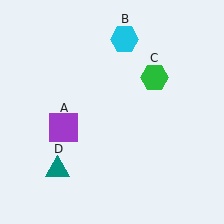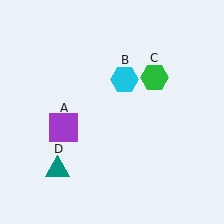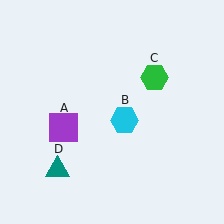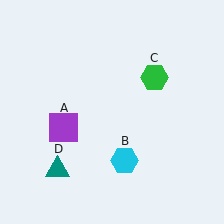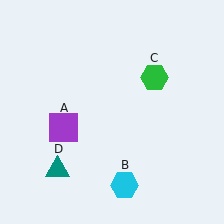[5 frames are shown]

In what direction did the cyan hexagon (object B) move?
The cyan hexagon (object B) moved down.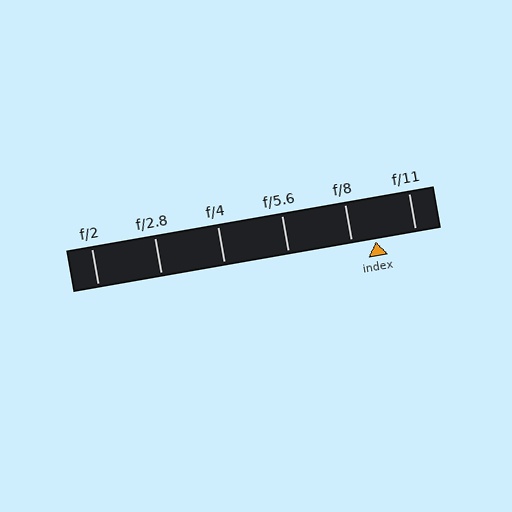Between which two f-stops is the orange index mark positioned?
The index mark is between f/8 and f/11.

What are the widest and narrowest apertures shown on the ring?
The widest aperture shown is f/2 and the narrowest is f/11.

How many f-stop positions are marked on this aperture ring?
There are 6 f-stop positions marked.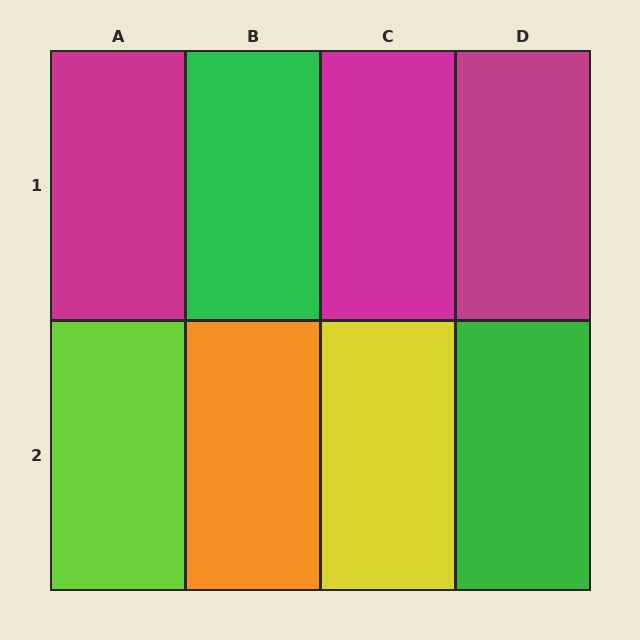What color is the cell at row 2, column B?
Orange.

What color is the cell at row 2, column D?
Green.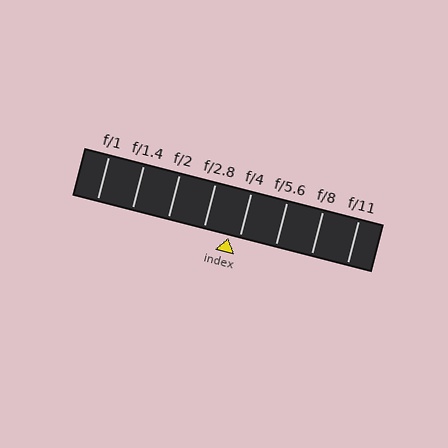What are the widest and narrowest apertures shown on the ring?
The widest aperture shown is f/1 and the narrowest is f/11.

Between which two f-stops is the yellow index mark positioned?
The index mark is between f/2.8 and f/4.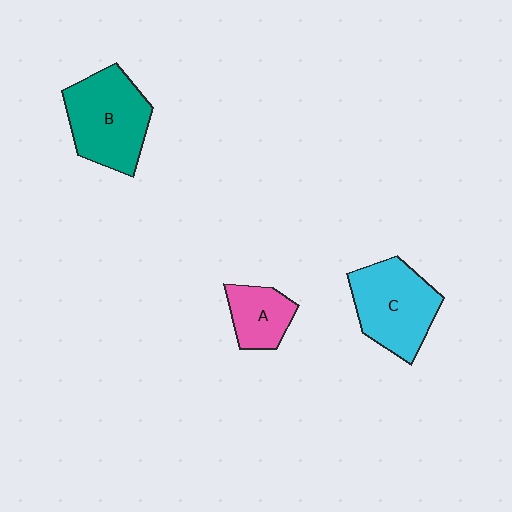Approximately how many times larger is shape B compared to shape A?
Approximately 1.9 times.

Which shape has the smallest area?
Shape A (pink).